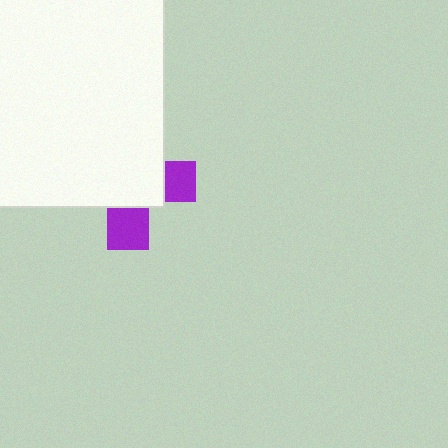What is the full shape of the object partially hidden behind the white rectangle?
The partially hidden object is a purple cross.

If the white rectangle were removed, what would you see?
You would see the complete purple cross.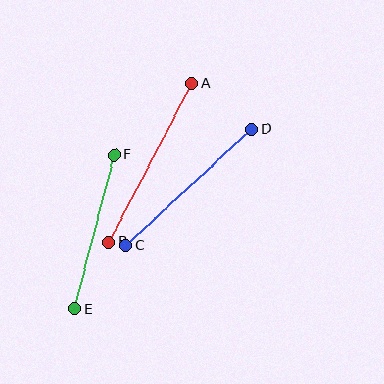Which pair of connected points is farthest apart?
Points A and B are farthest apart.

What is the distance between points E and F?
The distance is approximately 159 pixels.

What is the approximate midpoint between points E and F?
The midpoint is at approximately (95, 232) pixels.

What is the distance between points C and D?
The distance is approximately 171 pixels.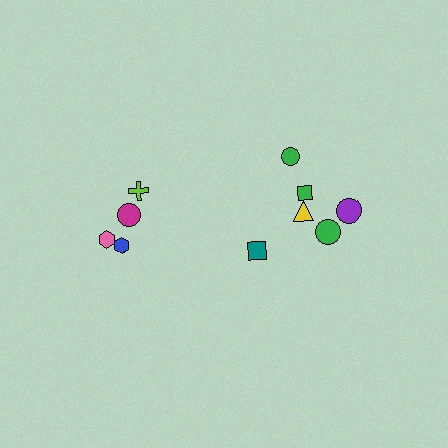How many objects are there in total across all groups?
There are 10 objects.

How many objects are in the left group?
There are 4 objects.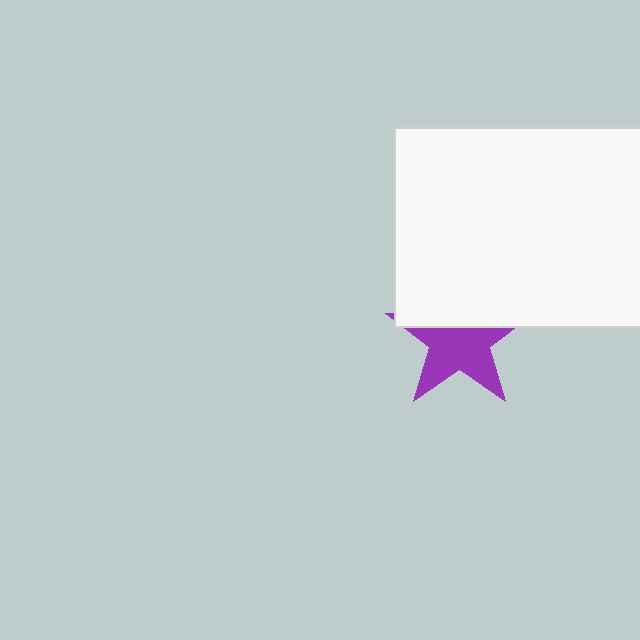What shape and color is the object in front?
The object in front is a white rectangle.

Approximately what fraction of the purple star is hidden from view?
Roughly 39% of the purple star is hidden behind the white rectangle.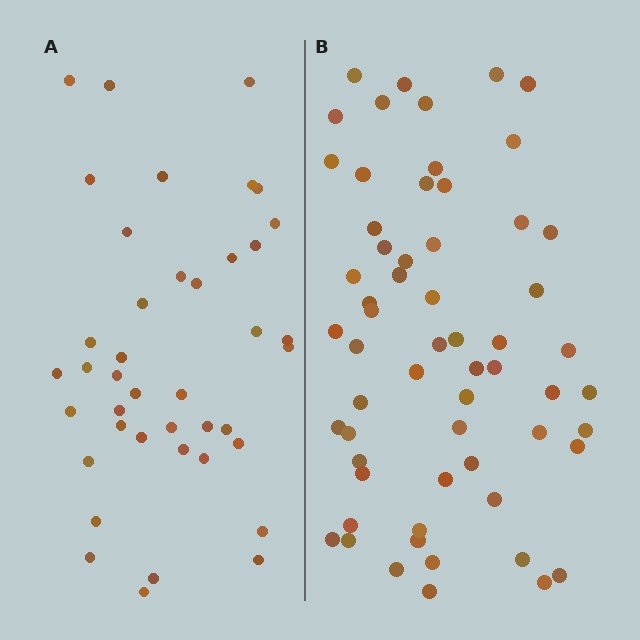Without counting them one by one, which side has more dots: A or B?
Region B (the right region) has more dots.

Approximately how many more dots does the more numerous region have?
Region B has approximately 20 more dots than region A.